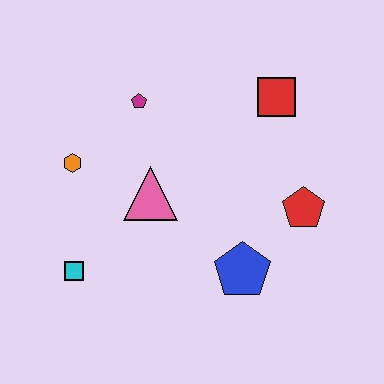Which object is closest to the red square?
The red pentagon is closest to the red square.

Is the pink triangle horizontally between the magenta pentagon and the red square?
Yes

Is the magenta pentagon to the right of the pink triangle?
No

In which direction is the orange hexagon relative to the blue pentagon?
The orange hexagon is to the left of the blue pentagon.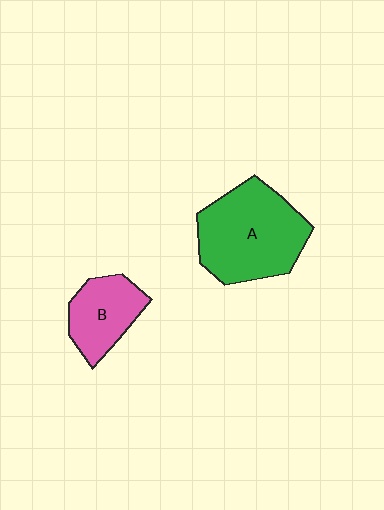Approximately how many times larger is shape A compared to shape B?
Approximately 1.8 times.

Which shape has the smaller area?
Shape B (pink).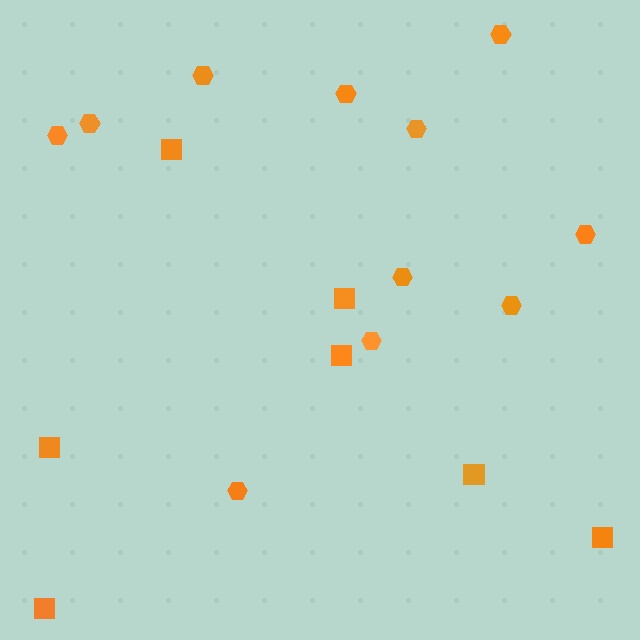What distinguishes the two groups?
There are 2 groups: one group of squares (7) and one group of hexagons (11).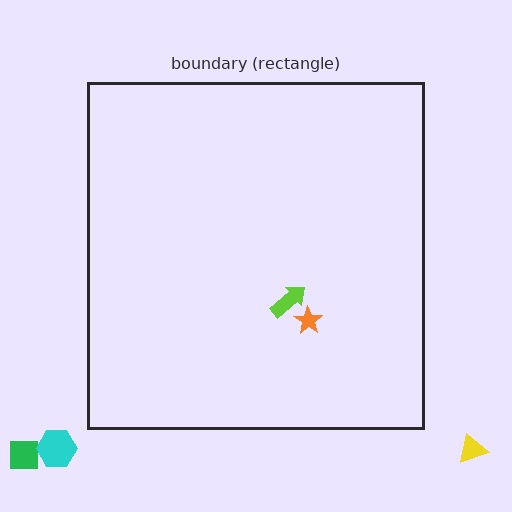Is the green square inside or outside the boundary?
Outside.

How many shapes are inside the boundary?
2 inside, 3 outside.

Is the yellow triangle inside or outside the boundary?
Outside.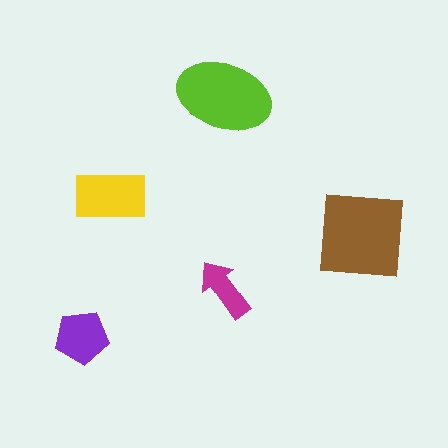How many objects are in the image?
There are 5 objects in the image.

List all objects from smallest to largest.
The magenta arrow, the purple pentagon, the yellow rectangle, the lime ellipse, the brown square.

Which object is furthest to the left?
The purple pentagon is leftmost.